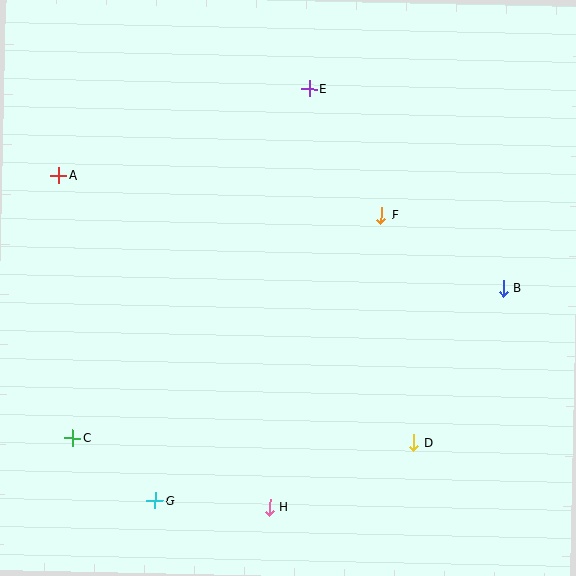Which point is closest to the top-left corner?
Point A is closest to the top-left corner.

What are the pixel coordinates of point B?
Point B is at (503, 288).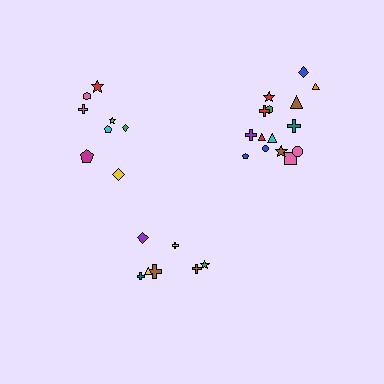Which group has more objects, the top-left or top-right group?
The top-right group.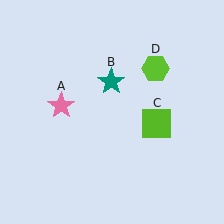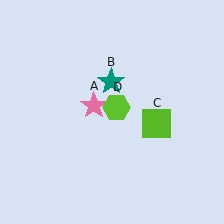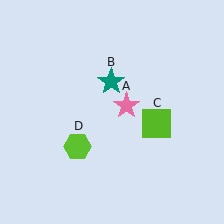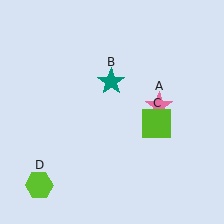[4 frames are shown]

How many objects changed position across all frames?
2 objects changed position: pink star (object A), lime hexagon (object D).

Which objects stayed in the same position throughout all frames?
Teal star (object B) and lime square (object C) remained stationary.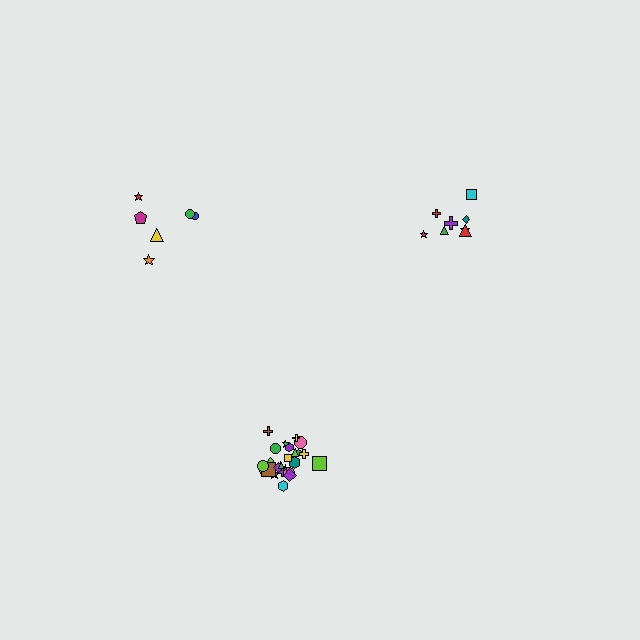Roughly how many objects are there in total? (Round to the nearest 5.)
Roughly 40 objects in total.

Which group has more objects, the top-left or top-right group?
The top-right group.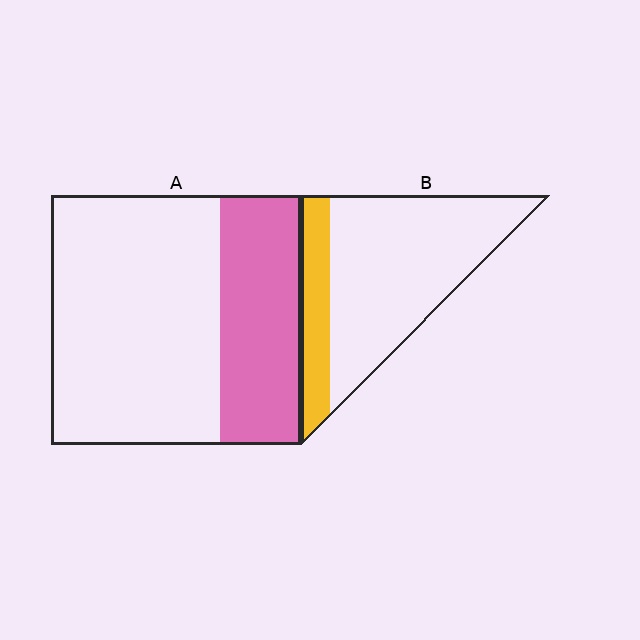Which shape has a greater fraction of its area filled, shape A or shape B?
Shape A.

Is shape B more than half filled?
No.